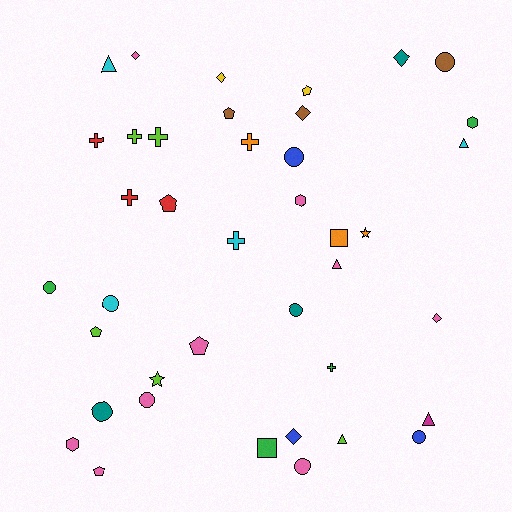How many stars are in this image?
There are 2 stars.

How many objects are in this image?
There are 40 objects.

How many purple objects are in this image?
There are no purple objects.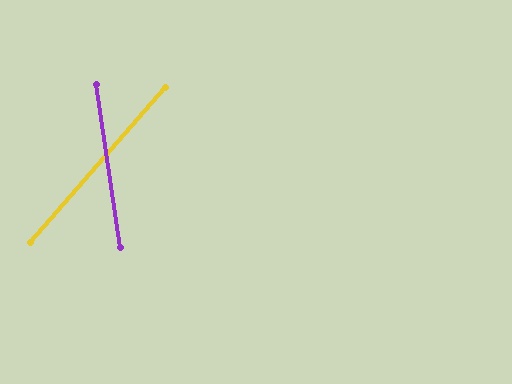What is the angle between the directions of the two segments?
Approximately 49 degrees.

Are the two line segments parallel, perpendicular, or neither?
Neither parallel nor perpendicular — they differ by about 49°.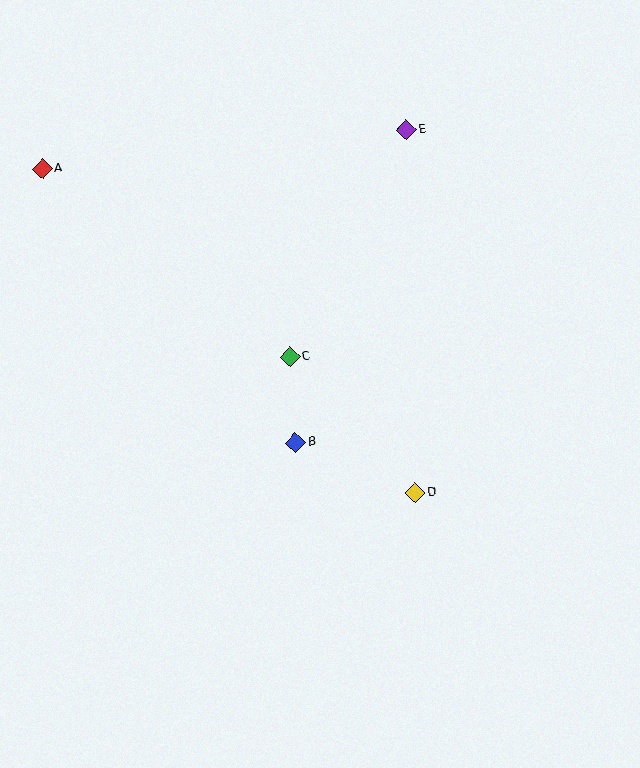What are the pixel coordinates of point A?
Point A is at (42, 168).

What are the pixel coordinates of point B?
Point B is at (296, 442).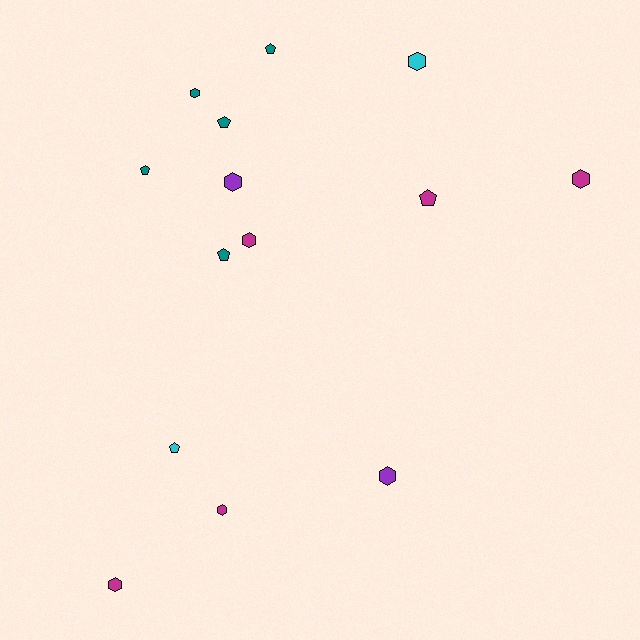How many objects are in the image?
There are 14 objects.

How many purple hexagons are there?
There are 2 purple hexagons.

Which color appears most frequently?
Magenta, with 5 objects.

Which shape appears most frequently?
Hexagon, with 8 objects.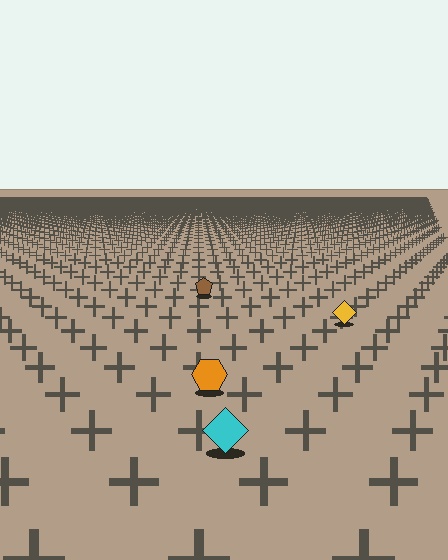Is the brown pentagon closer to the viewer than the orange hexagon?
No. The orange hexagon is closer — you can tell from the texture gradient: the ground texture is coarser near it.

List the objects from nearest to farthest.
From nearest to farthest: the cyan diamond, the orange hexagon, the yellow diamond, the brown pentagon.